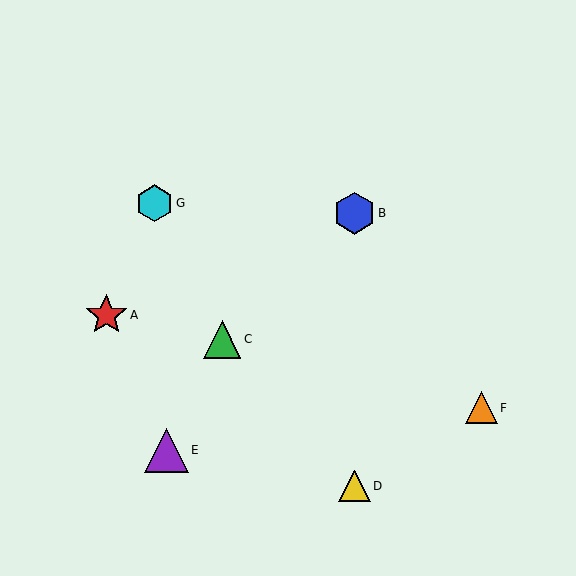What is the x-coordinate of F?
Object F is at x≈481.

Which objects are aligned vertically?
Objects B, D are aligned vertically.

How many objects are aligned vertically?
2 objects (B, D) are aligned vertically.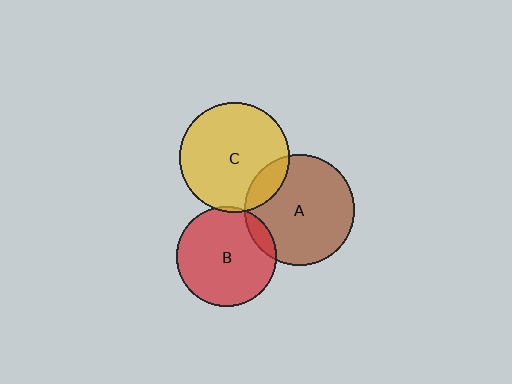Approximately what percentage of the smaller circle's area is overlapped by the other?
Approximately 5%.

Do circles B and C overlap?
Yes.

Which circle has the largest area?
Circle A (brown).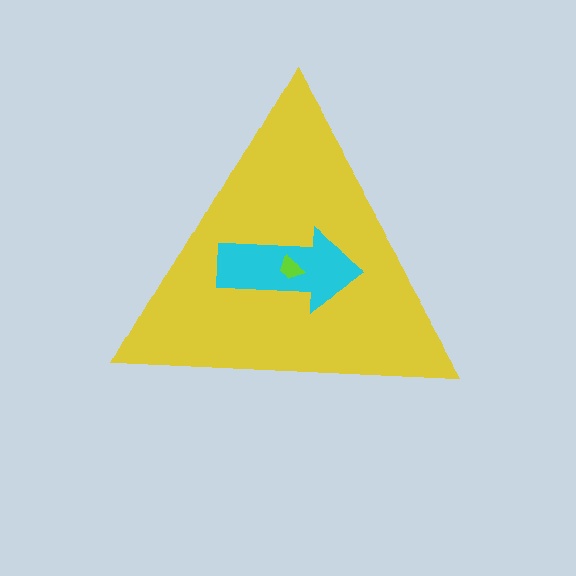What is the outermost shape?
The yellow triangle.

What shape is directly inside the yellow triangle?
The cyan arrow.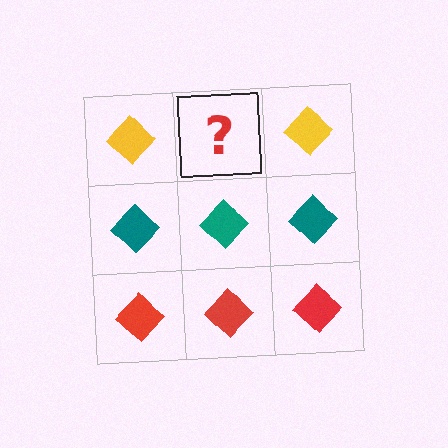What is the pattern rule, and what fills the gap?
The rule is that each row has a consistent color. The gap should be filled with a yellow diamond.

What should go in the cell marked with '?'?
The missing cell should contain a yellow diamond.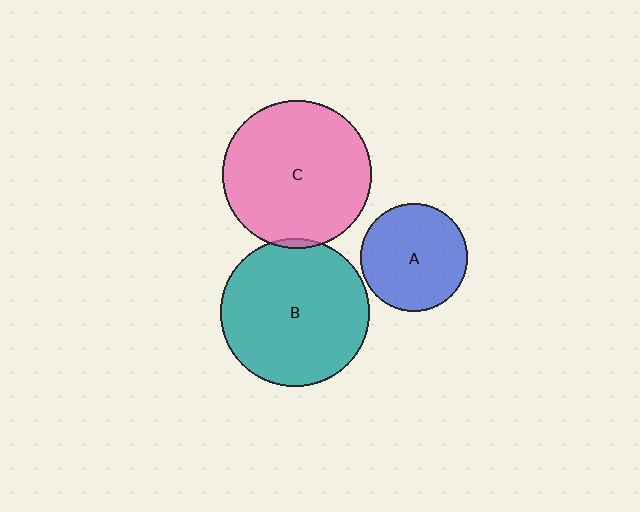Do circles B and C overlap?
Yes.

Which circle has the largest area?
Circle B (teal).